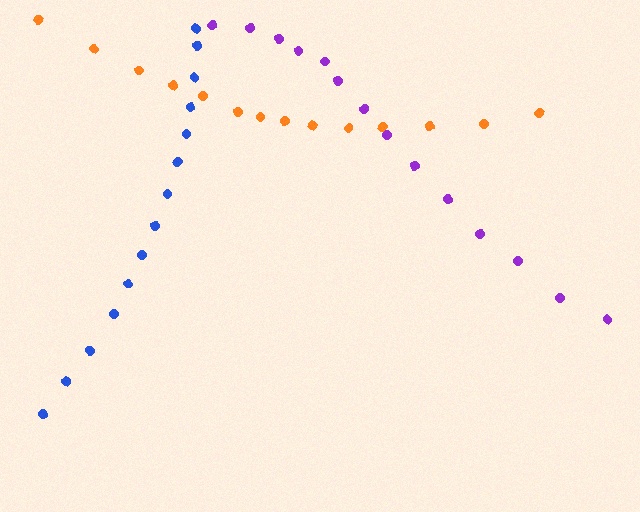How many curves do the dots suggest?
There are 3 distinct paths.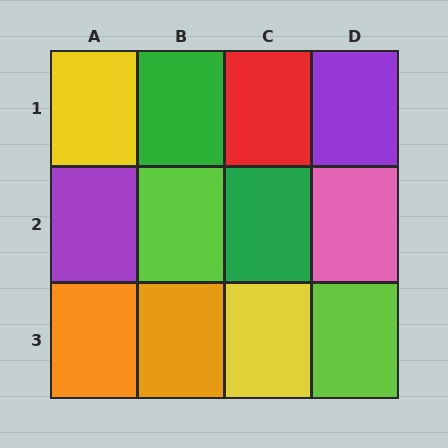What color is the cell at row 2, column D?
Pink.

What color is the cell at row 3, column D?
Lime.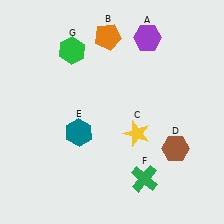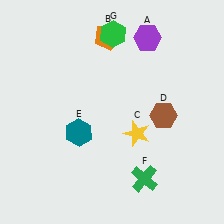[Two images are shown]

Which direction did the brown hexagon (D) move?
The brown hexagon (D) moved up.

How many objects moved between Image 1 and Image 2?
2 objects moved between the two images.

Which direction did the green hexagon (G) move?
The green hexagon (G) moved right.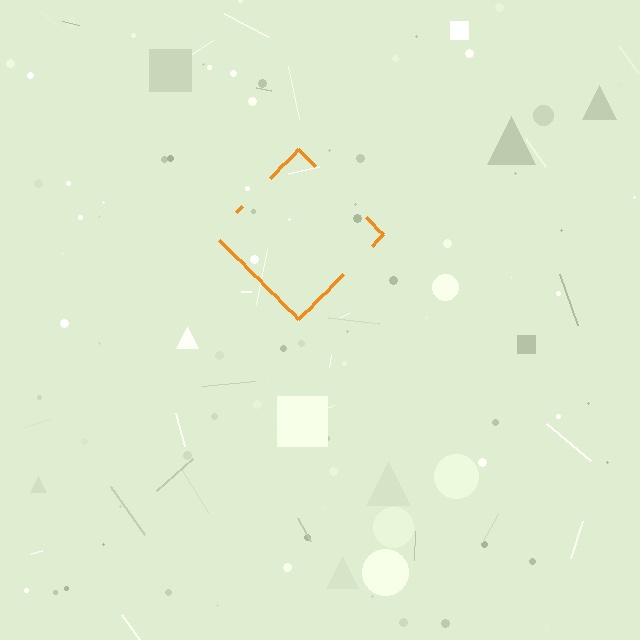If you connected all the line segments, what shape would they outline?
They would outline a diamond.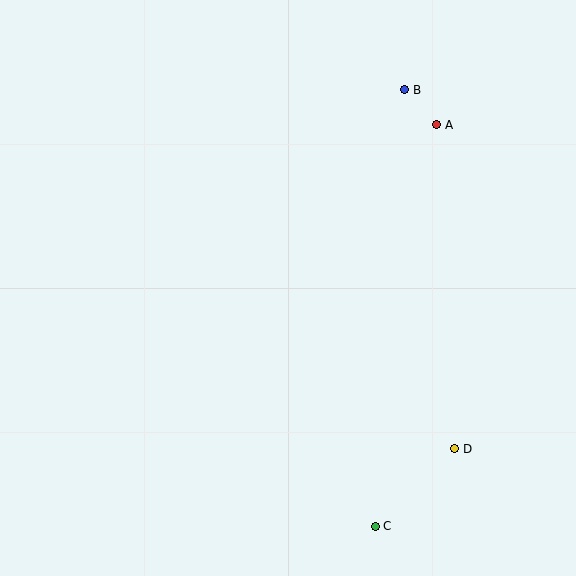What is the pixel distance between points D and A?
The distance between D and A is 324 pixels.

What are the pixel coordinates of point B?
Point B is at (405, 90).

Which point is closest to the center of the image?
Point A at (437, 125) is closest to the center.